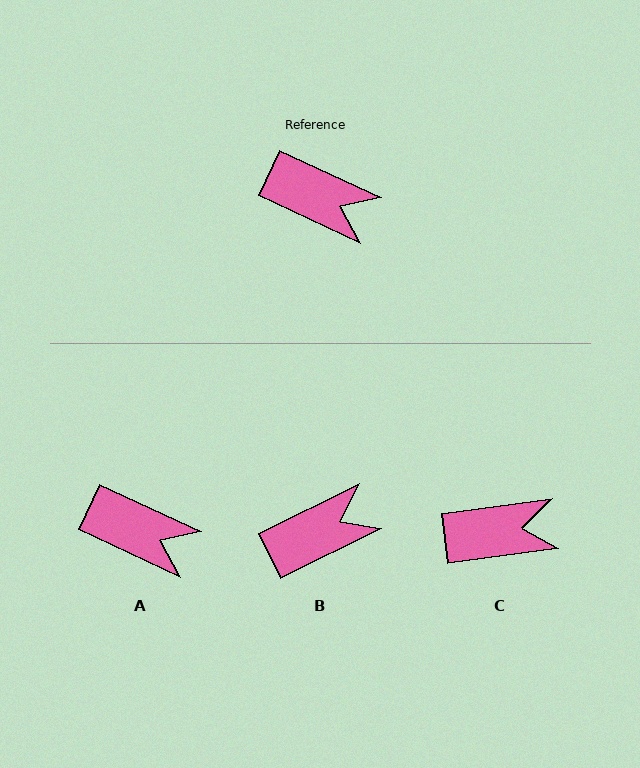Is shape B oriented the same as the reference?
No, it is off by about 51 degrees.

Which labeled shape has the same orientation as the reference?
A.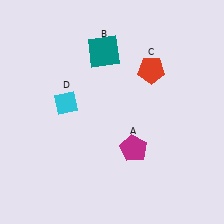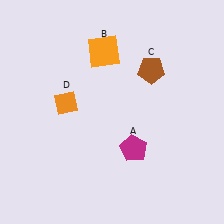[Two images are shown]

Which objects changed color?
B changed from teal to orange. C changed from red to brown. D changed from cyan to orange.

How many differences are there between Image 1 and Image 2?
There are 3 differences between the two images.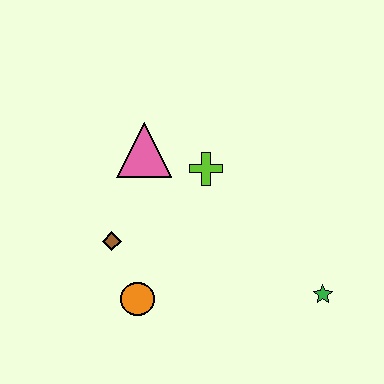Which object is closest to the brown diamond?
The orange circle is closest to the brown diamond.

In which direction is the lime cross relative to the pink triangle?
The lime cross is to the right of the pink triangle.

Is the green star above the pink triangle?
No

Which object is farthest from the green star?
The pink triangle is farthest from the green star.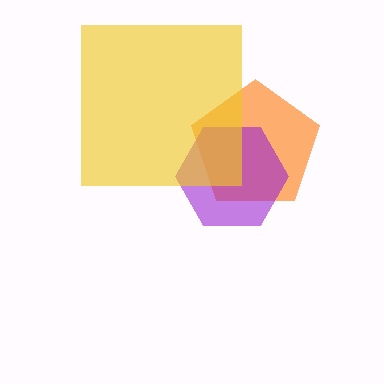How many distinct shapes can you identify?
There are 3 distinct shapes: an orange pentagon, a purple hexagon, a yellow square.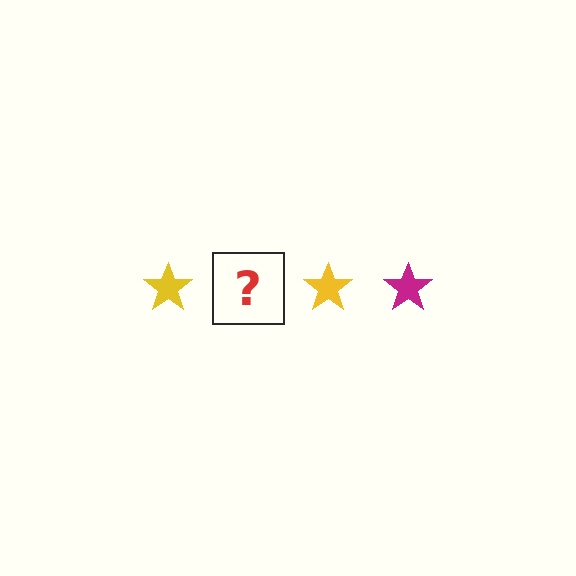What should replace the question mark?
The question mark should be replaced with a magenta star.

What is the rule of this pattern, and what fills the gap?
The rule is that the pattern cycles through yellow, magenta stars. The gap should be filled with a magenta star.